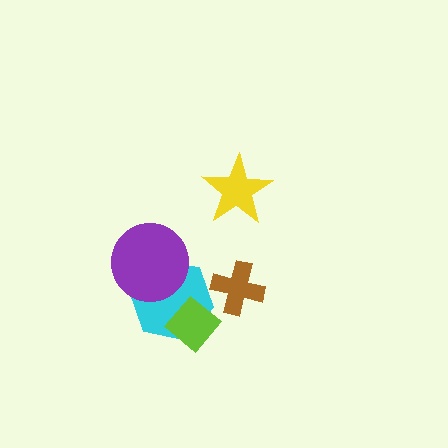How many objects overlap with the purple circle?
1 object overlaps with the purple circle.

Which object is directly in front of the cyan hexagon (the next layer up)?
The lime diamond is directly in front of the cyan hexagon.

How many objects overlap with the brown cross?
0 objects overlap with the brown cross.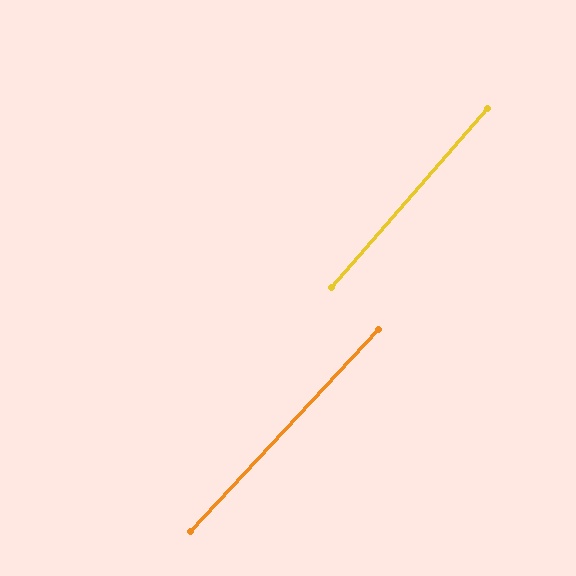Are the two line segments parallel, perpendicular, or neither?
Parallel — their directions differ by only 1.5°.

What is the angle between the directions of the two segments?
Approximately 2 degrees.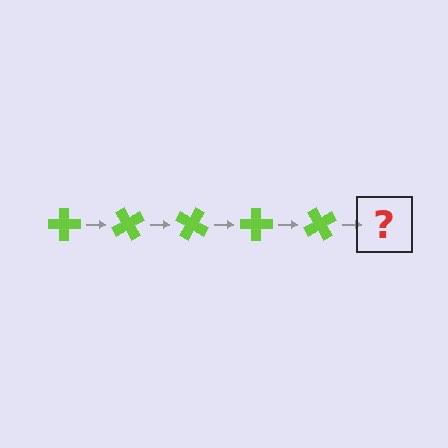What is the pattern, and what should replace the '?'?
The pattern is that the cross rotates 60 degrees each step. The '?' should be a lime cross rotated 300 degrees.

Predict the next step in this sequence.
The next step is a lime cross rotated 300 degrees.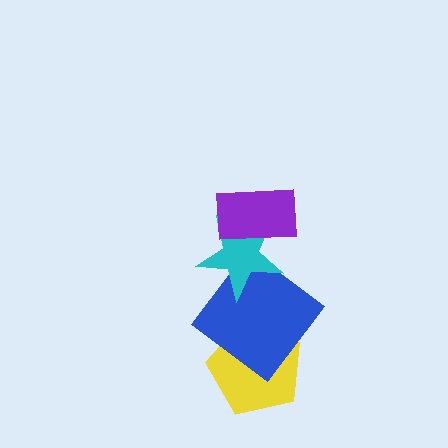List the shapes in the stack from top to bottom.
From top to bottom: the purple rectangle, the cyan star, the blue diamond, the yellow pentagon.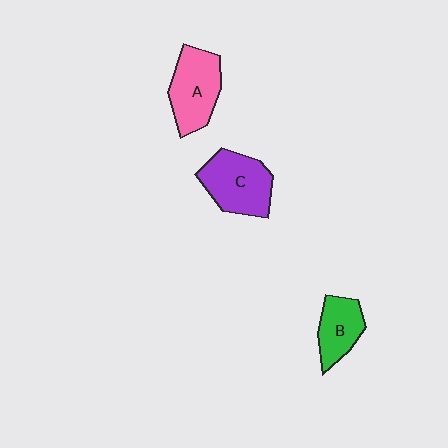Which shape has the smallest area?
Shape B (green).